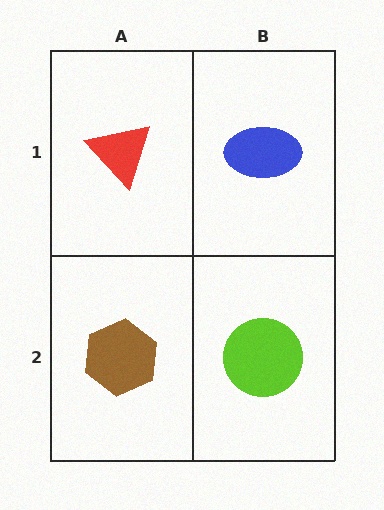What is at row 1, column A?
A red triangle.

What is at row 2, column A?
A brown hexagon.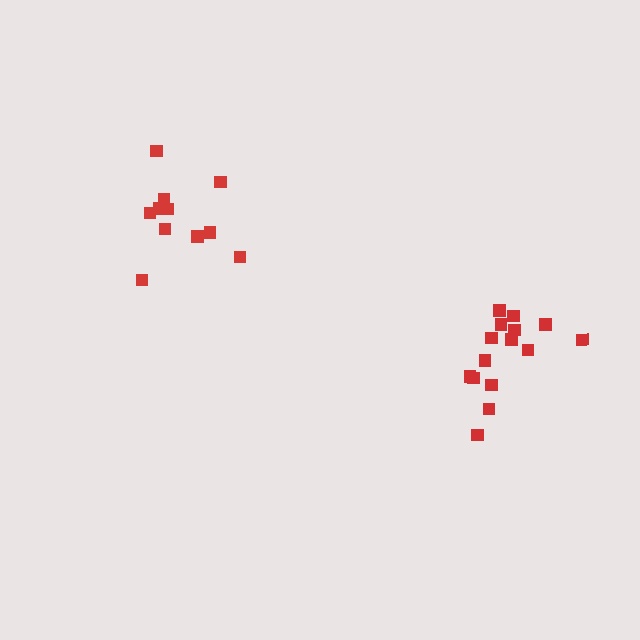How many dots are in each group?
Group 1: 15 dots, Group 2: 11 dots (26 total).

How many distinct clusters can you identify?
There are 2 distinct clusters.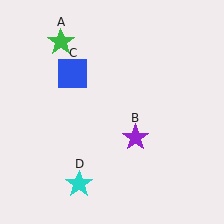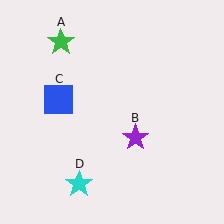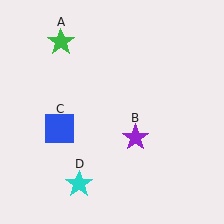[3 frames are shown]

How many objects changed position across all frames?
1 object changed position: blue square (object C).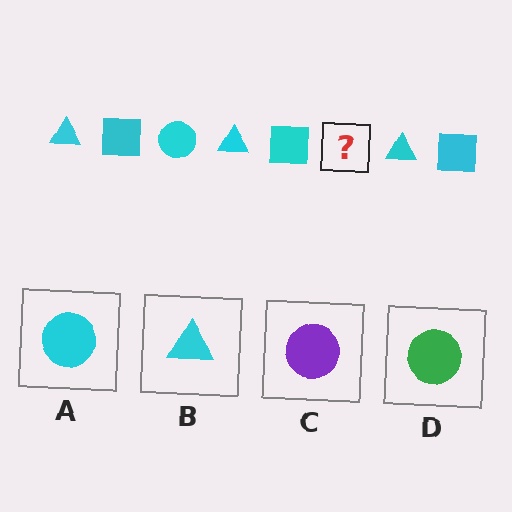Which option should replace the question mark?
Option A.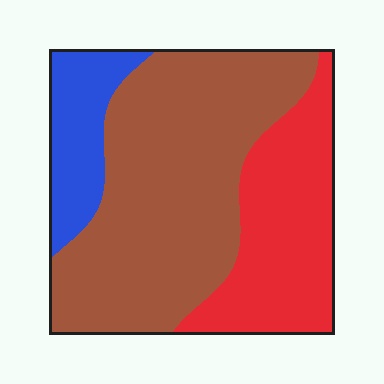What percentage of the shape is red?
Red covers about 30% of the shape.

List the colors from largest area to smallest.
From largest to smallest: brown, red, blue.